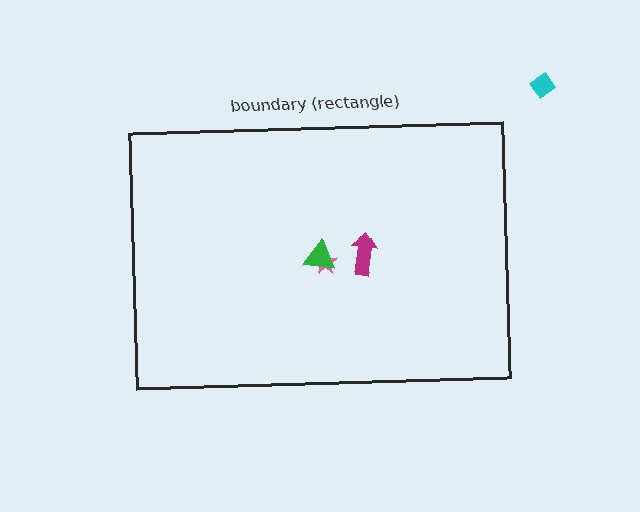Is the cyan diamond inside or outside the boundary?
Outside.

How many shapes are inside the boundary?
3 inside, 1 outside.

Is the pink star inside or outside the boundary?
Inside.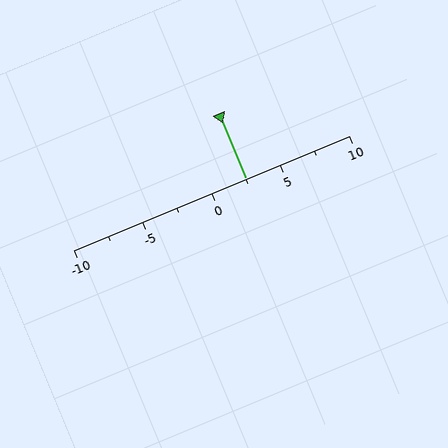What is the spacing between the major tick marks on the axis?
The major ticks are spaced 5 apart.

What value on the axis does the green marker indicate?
The marker indicates approximately 2.5.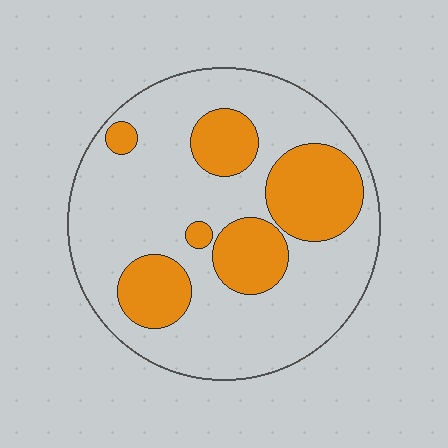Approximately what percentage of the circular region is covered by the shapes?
Approximately 30%.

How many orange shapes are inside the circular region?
6.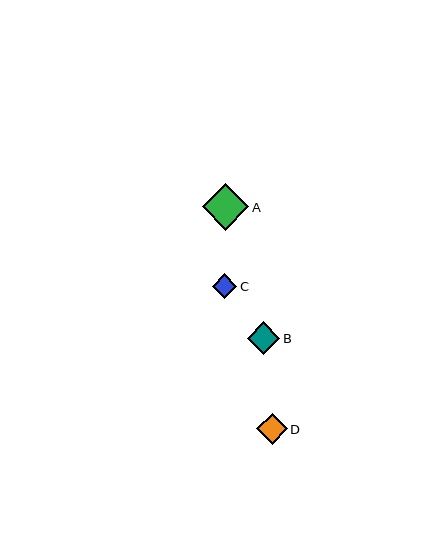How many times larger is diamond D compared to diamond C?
Diamond D is approximately 1.2 times the size of diamond C.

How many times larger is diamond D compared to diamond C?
Diamond D is approximately 1.2 times the size of diamond C.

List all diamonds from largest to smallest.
From largest to smallest: A, B, D, C.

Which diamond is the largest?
Diamond A is the largest with a size of approximately 46 pixels.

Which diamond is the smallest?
Diamond C is the smallest with a size of approximately 25 pixels.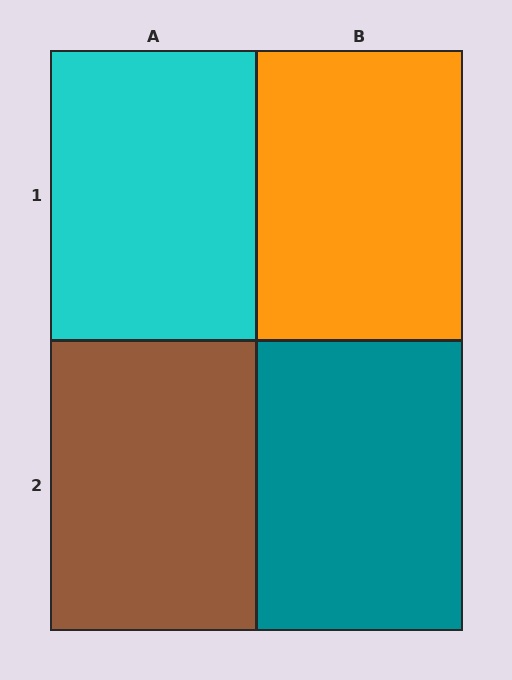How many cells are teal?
1 cell is teal.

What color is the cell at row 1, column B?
Orange.